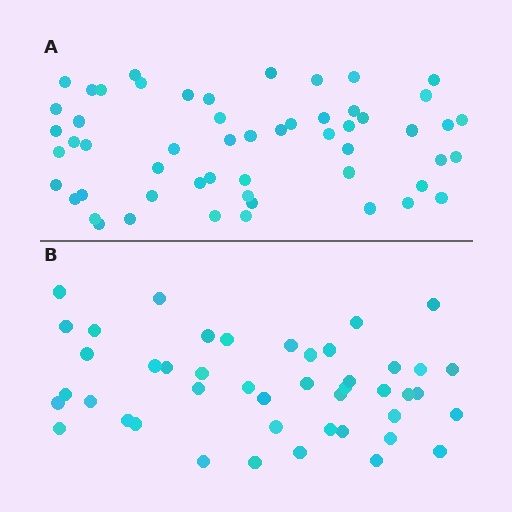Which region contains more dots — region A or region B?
Region A (the top region) has more dots.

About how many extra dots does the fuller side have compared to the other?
Region A has roughly 10 or so more dots than region B.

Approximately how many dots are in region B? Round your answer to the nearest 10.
About 40 dots. (The exact count is 45, which rounds to 40.)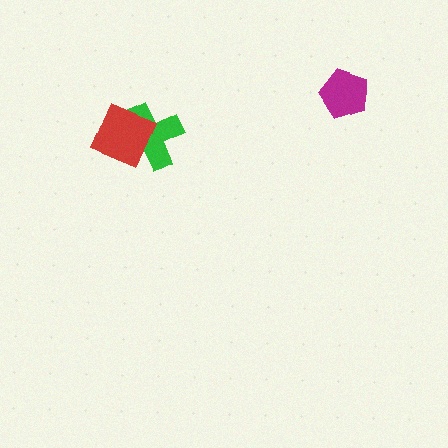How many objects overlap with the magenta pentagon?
0 objects overlap with the magenta pentagon.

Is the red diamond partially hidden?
No, no other shape covers it.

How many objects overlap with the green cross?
1 object overlaps with the green cross.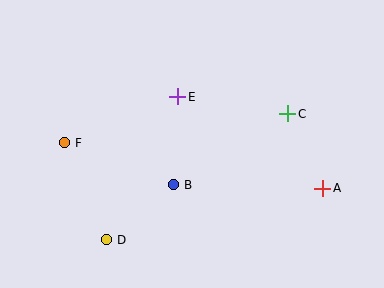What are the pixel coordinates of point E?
Point E is at (178, 97).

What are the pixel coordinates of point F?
Point F is at (65, 143).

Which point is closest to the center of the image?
Point B at (174, 185) is closest to the center.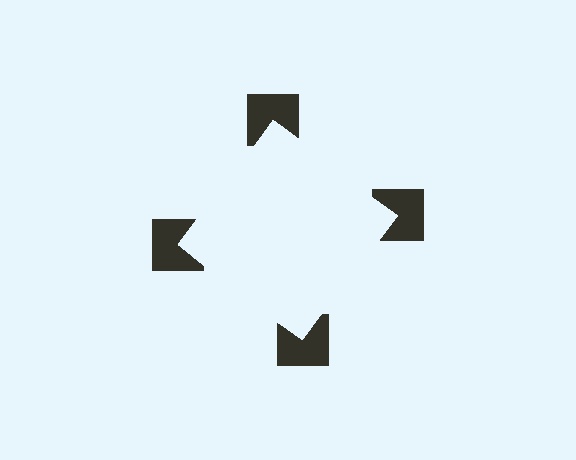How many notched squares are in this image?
There are 4 — one at each vertex of the illusory square.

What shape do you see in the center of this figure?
An illusory square — its edges are inferred from the aligned wedge cuts in the notched squares, not physically drawn.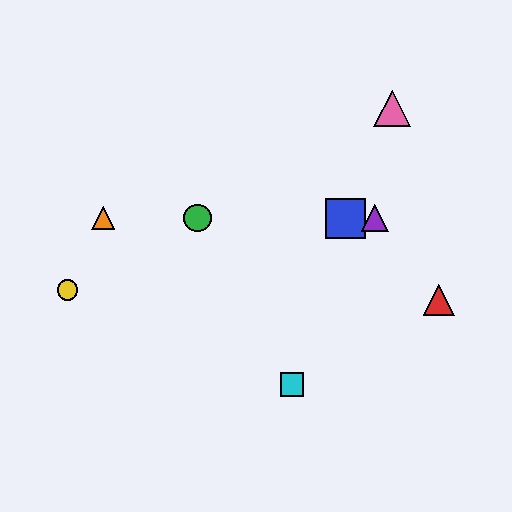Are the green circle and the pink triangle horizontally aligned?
No, the green circle is at y≈218 and the pink triangle is at y≈109.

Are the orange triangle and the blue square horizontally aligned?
Yes, both are at y≈218.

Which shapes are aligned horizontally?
The blue square, the green circle, the purple triangle, the orange triangle are aligned horizontally.